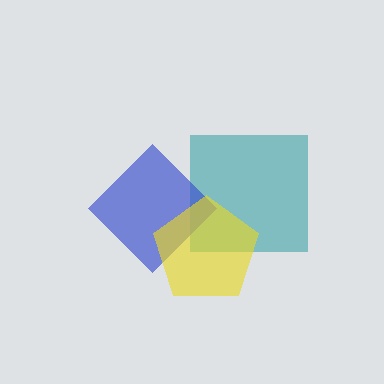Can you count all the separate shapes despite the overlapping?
Yes, there are 3 separate shapes.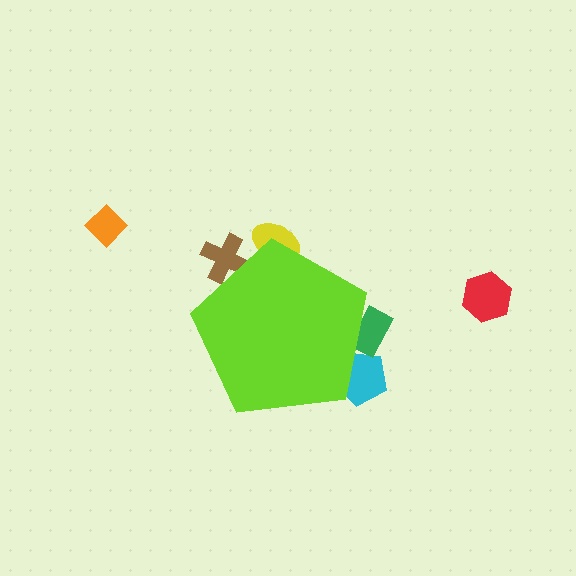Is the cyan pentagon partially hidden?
Yes, the cyan pentagon is partially hidden behind the lime pentagon.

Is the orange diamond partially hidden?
No, the orange diamond is fully visible.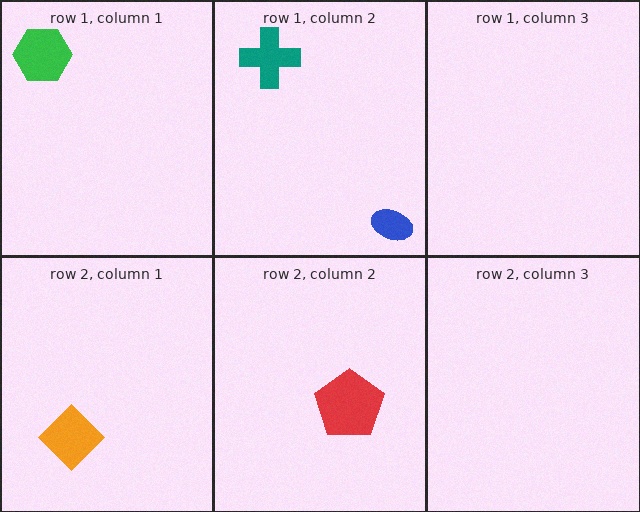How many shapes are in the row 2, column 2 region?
1.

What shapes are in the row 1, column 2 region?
The blue ellipse, the teal cross.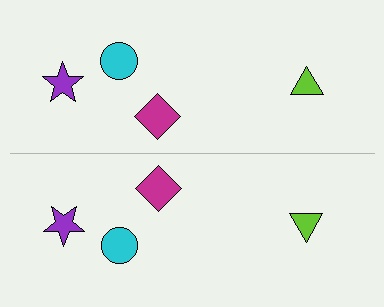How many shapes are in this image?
There are 8 shapes in this image.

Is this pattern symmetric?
Yes, this pattern has bilateral (reflection) symmetry.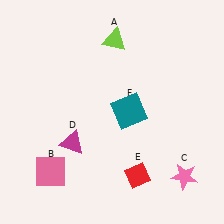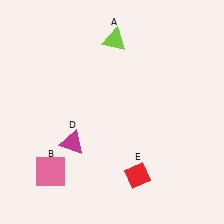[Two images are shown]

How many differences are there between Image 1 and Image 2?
There are 2 differences between the two images.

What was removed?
The pink star (C), the teal square (F) were removed in Image 2.